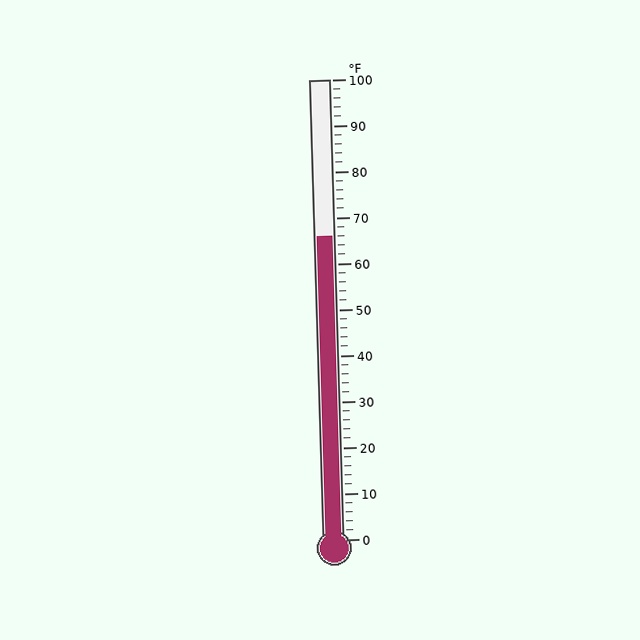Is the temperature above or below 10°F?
The temperature is above 10°F.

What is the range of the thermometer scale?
The thermometer scale ranges from 0°F to 100°F.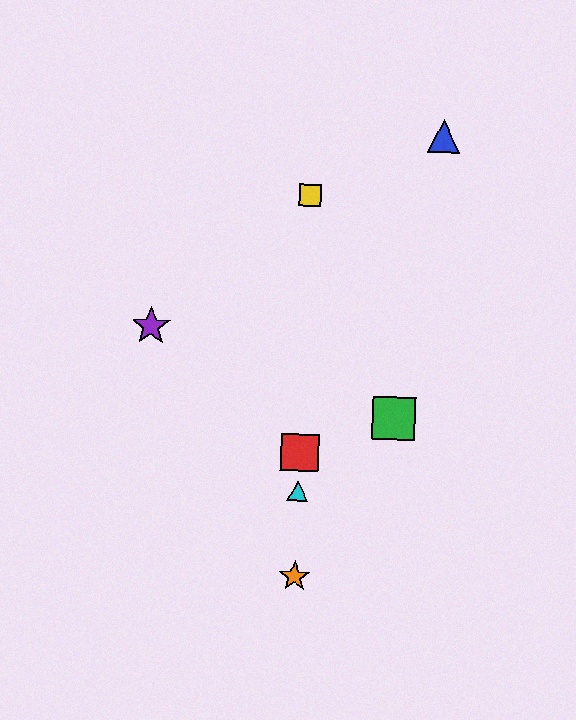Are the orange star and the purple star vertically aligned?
No, the orange star is at x≈294 and the purple star is at x≈151.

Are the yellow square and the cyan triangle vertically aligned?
Yes, both are at x≈310.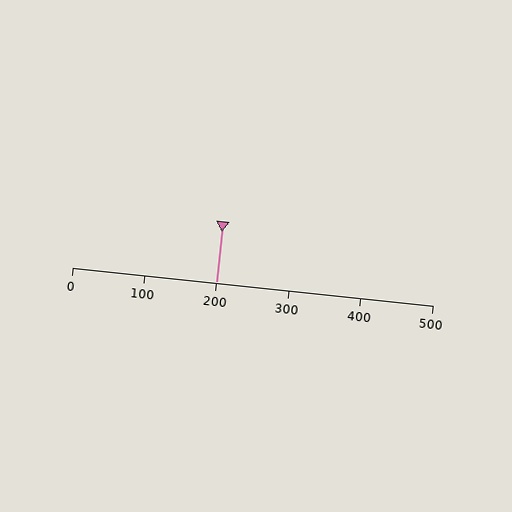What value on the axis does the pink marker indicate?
The marker indicates approximately 200.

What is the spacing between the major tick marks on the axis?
The major ticks are spaced 100 apart.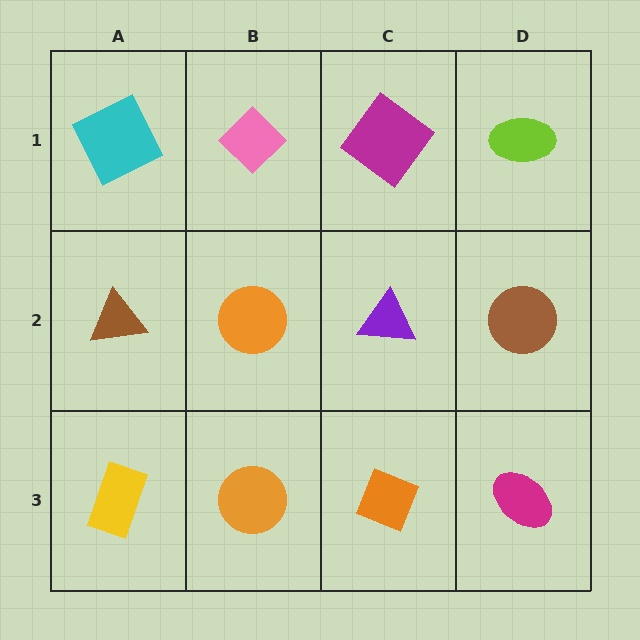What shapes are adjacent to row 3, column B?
An orange circle (row 2, column B), a yellow rectangle (row 3, column A), an orange diamond (row 3, column C).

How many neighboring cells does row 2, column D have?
3.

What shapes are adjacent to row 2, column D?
A lime ellipse (row 1, column D), a magenta ellipse (row 3, column D), a purple triangle (row 2, column C).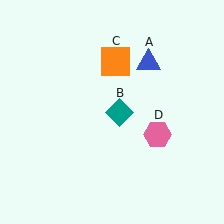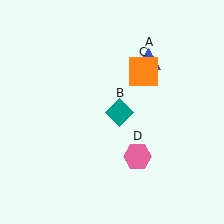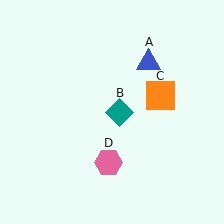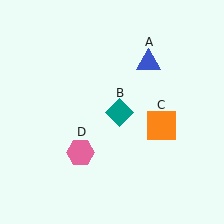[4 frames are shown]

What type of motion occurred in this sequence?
The orange square (object C), pink hexagon (object D) rotated clockwise around the center of the scene.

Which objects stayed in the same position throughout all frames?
Blue triangle (object A) and teal diamond (object B) remained stationary.